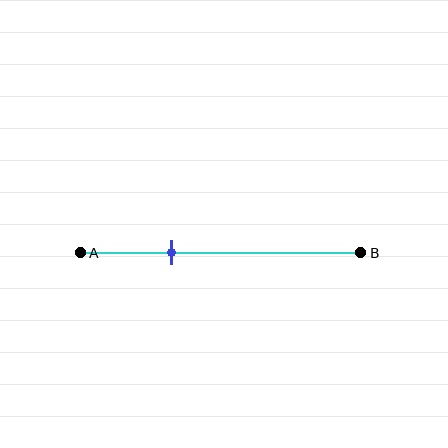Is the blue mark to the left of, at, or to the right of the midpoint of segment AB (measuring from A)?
The blue mark is to the left of the midpoint of segment AB.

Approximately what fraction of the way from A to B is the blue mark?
The blue mark is approximately 35% of the way from A to B.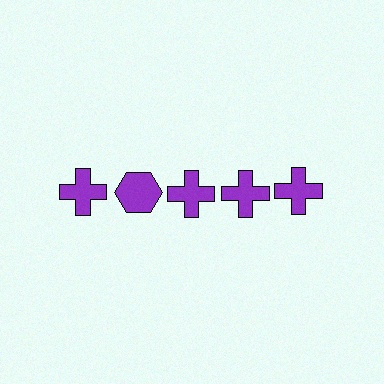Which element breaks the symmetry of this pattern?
The purple hexagon in the top row, second from left column breaks the symmetry. All other shapes are purple crosses.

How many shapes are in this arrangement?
There are 5 shapes arranged in a grid pattern.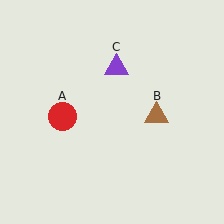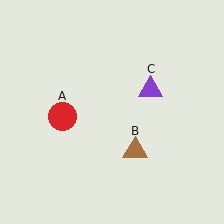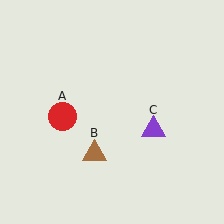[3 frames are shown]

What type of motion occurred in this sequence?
The brown triangle (object B), purple triangle (object C) rotated clockwise around the center of the scene.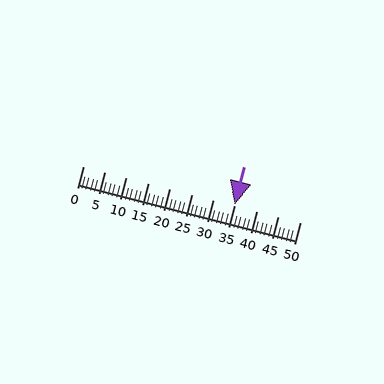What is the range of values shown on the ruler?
The ruler shows values from 0 to 50.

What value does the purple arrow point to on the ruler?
The purple arrow points to approximately 35.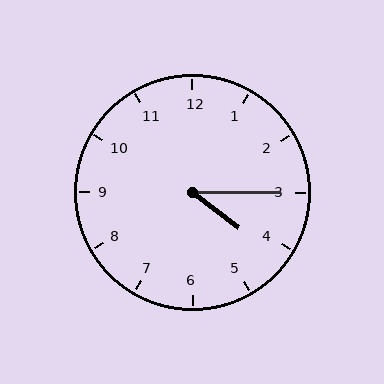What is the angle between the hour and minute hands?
Approximately 38 degrees.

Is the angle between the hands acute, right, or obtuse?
It is acute.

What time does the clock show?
4:15.